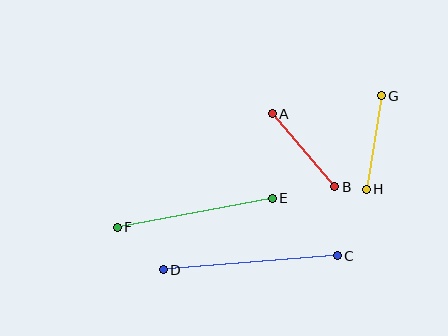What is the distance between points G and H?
The distance is approximately 94 pixels.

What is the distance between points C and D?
The distance is approximately 175 pixels.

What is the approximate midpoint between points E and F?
The midpoint is at approximately (195, 213) pixels.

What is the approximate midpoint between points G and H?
The midpoint is at approximately (374, 143) pixels.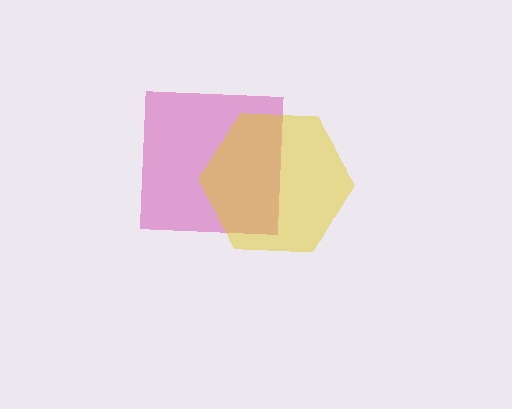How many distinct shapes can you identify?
There are 2 distinct shapes: a magenta square, a yellow hexagon.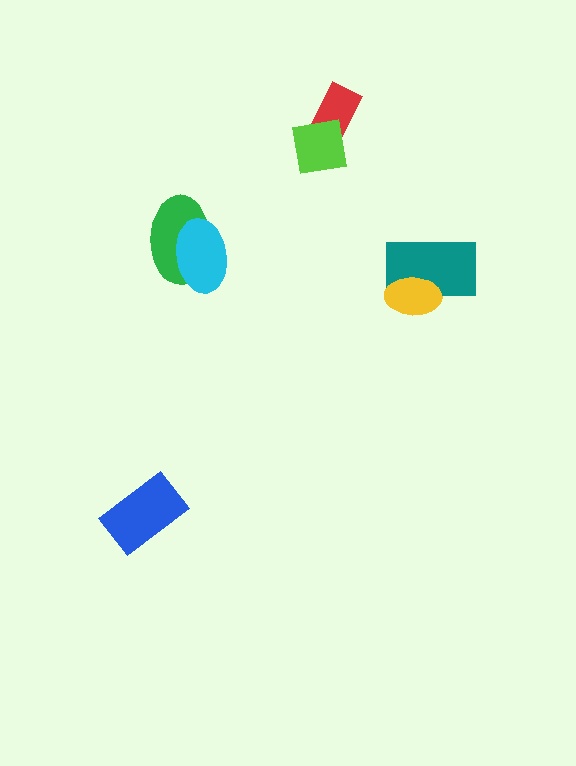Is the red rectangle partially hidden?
Yes, it is partially covered by another shape.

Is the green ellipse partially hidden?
Yes, it is partially covered by another shape.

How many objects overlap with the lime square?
1 object overlaps with the lime square.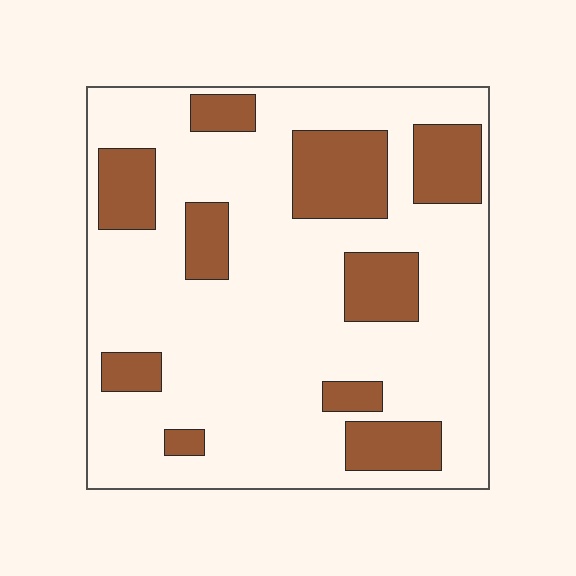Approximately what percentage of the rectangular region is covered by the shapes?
Approximately 25%.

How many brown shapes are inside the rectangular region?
10.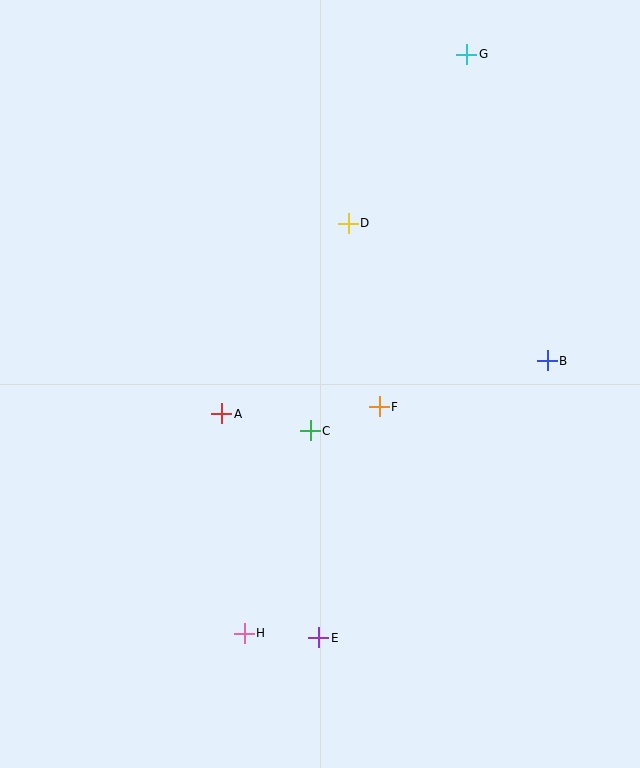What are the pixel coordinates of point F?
Point F is at (379, 407).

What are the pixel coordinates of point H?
Point H is at (244, 633).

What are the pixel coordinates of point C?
Point C is at (310, 431).